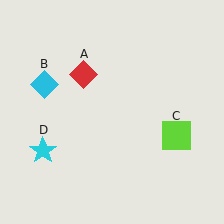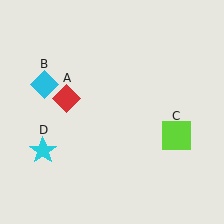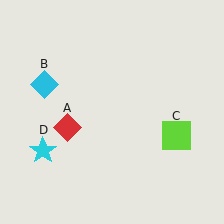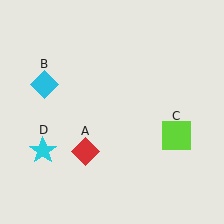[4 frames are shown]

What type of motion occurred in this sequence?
The red diamond (object A) rotated counterclockwise around the center of the scene.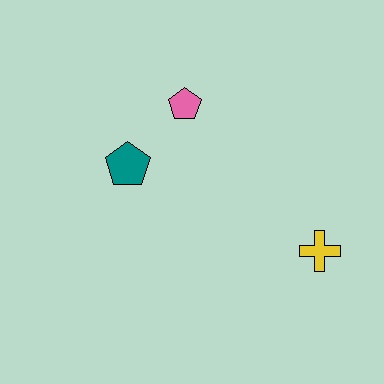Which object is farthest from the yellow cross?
The teal pentagon is farthest from the yellow cross.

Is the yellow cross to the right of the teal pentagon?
Yes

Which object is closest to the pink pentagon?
The teal pentagon is closest to the pink pentagon.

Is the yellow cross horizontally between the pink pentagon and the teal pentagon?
No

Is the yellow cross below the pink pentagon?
Yes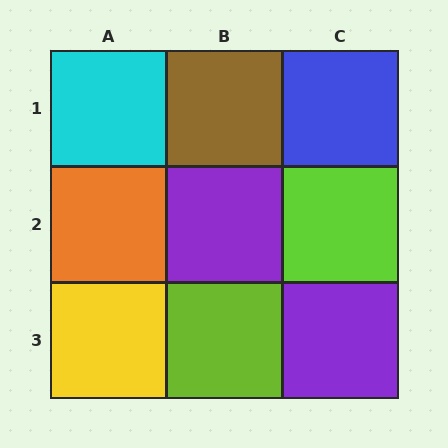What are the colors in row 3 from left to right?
Yellow, lime, purple.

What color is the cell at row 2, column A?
Orange.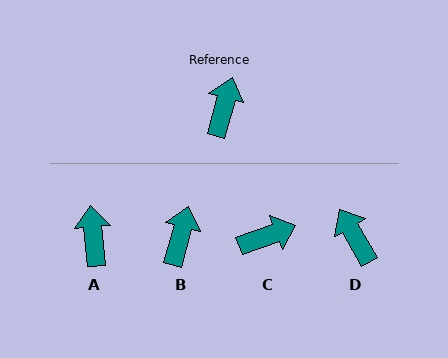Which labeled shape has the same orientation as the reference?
B.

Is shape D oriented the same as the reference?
No, it is off by about 45 degrees.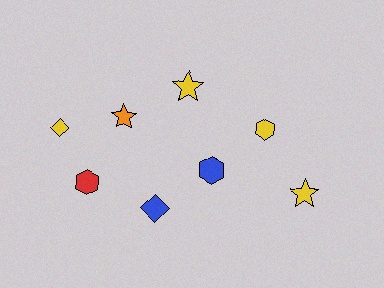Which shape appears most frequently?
Star, with 3 objects.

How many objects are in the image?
There are 8 objects.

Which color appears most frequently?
Yellow, with 4 objects.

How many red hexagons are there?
There is 1 red hexagon.